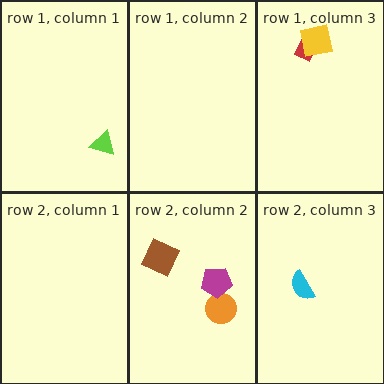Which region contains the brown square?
The row 2, column 2 region.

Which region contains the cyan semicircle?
The row 2, column 3 region.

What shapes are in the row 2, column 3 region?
The cyan semicircle.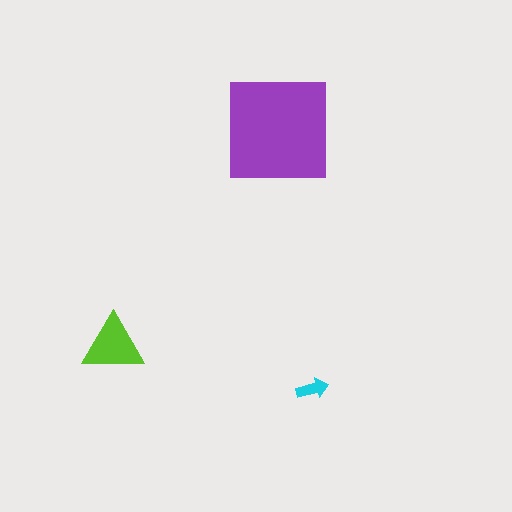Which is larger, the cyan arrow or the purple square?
The purple square.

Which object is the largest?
The purple square.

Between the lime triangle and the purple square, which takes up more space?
The purple square.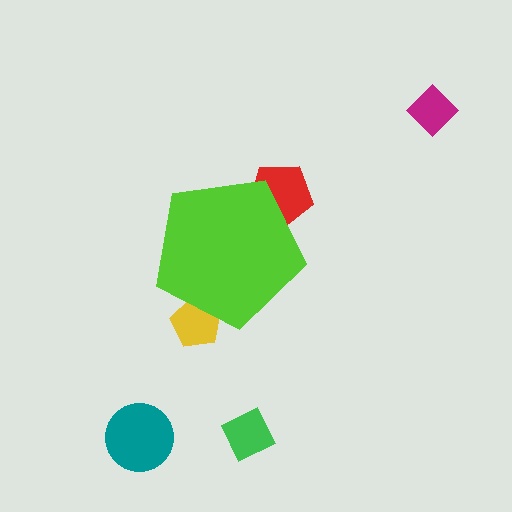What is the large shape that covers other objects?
A lime pentagon.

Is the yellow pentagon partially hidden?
Yes, the yellow pentagon is partially hidden behind the lime pentagon.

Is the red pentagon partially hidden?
Yes, the red pentagon is partially hidden behind the lime pentagon.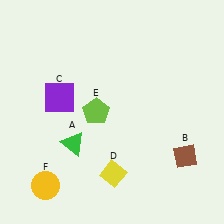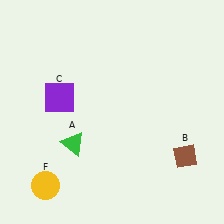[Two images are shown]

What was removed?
The yellow diamond (D), the lime pentagon (E) were removed in Image 2.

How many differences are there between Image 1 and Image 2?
There are 2 differences between the two images.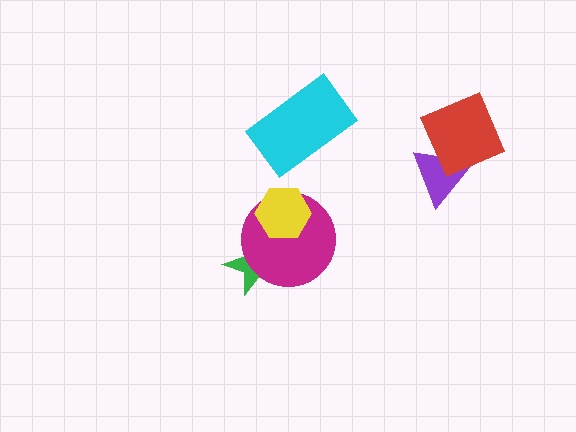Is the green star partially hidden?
Yes, it is partially covered by another shape.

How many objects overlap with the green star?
1 object overlaps with the green star.